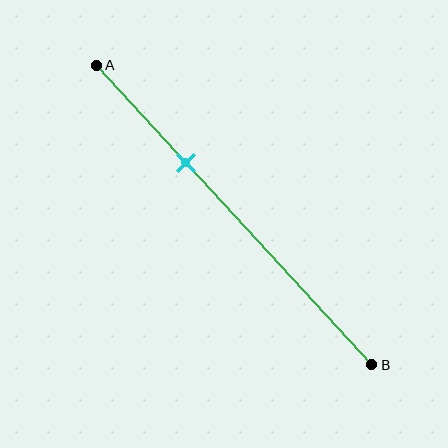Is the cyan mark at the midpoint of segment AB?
No, the mark is at about 35% from A, not at the 50% midpoint.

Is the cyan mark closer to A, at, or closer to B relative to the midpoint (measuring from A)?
The cyan mark is closer to point A than the midpoint of segment AB.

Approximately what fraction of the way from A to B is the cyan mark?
The cyan mark is approximately 35% of the way from A to B.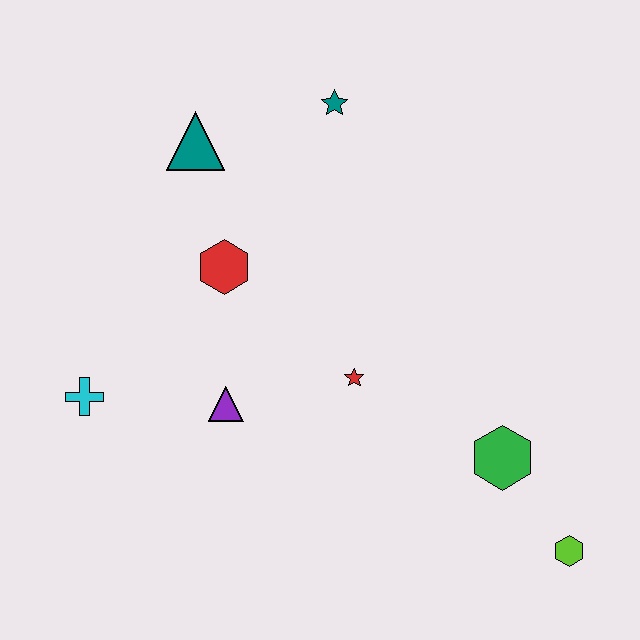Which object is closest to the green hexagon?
The lime hexagon is closest to the green hexagon.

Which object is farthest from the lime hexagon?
The teal triangle is farthest from the lime hexagon.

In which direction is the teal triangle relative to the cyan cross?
The teal triangle is above the cyan cross.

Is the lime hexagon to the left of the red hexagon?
No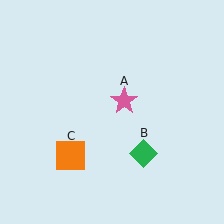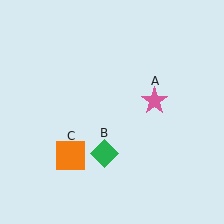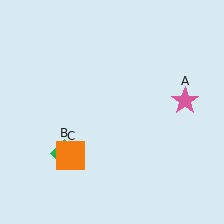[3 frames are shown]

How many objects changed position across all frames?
2 objects changed position: pink star (object A), green diamond (object B).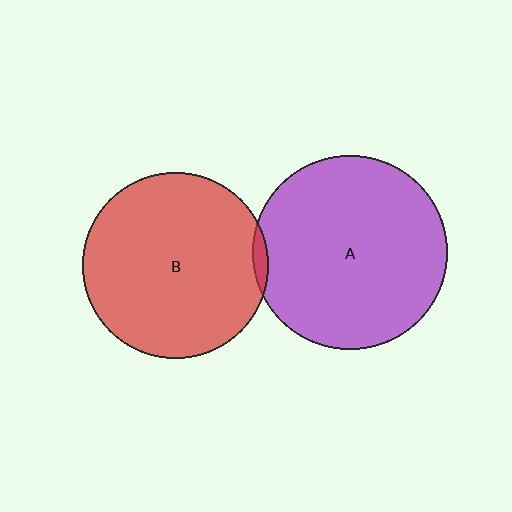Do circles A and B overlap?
Yes.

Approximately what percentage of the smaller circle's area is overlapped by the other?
Approximately 5%.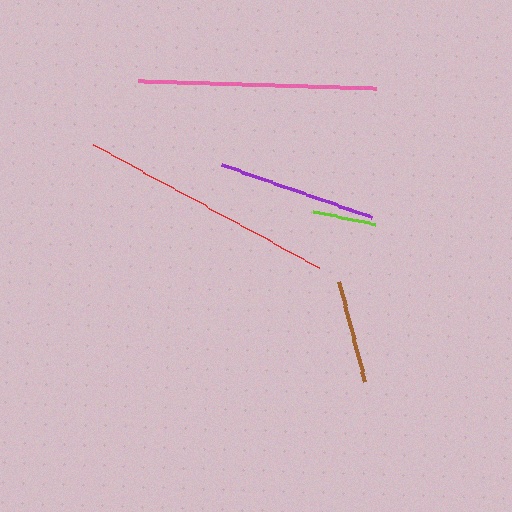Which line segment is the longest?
The red line is the longest at approximately 257 pixels.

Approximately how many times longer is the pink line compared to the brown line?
The pink line is approximately 2.3 times the length of the brown line.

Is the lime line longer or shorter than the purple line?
The purple line is longer than the lime line.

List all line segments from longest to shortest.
From longest to shortest: red, pink, purple, brown, lime.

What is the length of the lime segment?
The lime segment is approximately 62 pixels long.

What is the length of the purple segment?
The purple segment is approximately 159 pixels long.